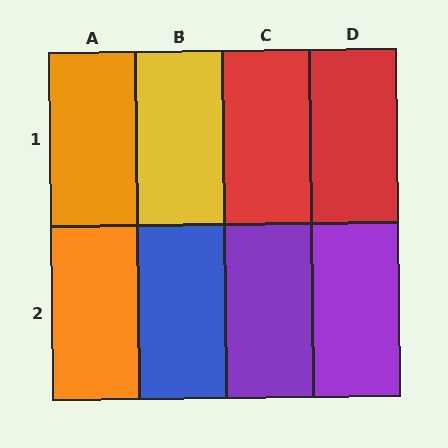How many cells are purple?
2 cells are purple.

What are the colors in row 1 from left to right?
Orange, yellow, red, red.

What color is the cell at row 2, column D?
Purple.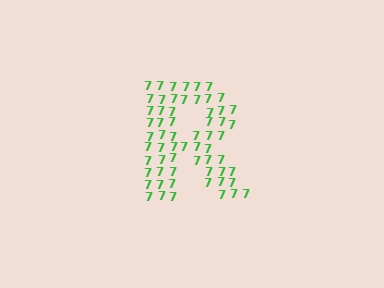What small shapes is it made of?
It is made of small digit 7's.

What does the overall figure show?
The overall figure shows the letter R.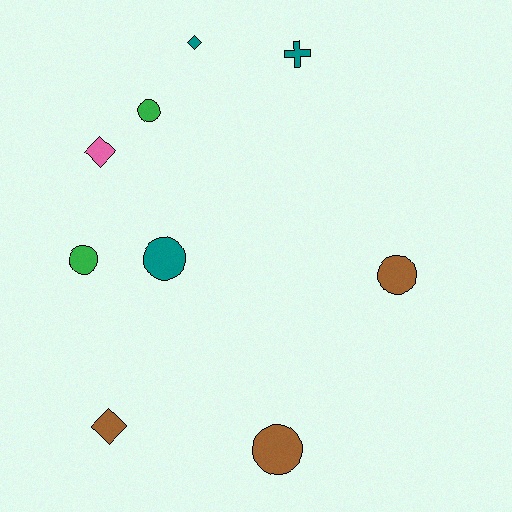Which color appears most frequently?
Teal, with 3 objects.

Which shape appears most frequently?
Circle, with 5 objects.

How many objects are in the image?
There are 9 objects.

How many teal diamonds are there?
There is 1 teal diamond.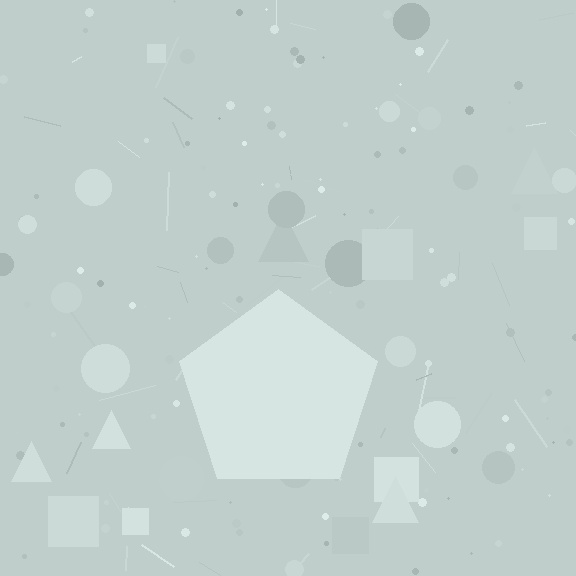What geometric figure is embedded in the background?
A pentagon is embedded in the background.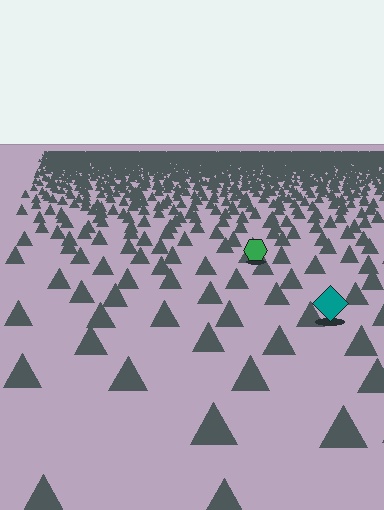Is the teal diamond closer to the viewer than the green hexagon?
Yes. The teal diamond is closer — you can tell from the texture gradient: the ground texture is coarser near it.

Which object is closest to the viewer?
The teal diamond is closest. The texture marks near it are larger and more spread out.